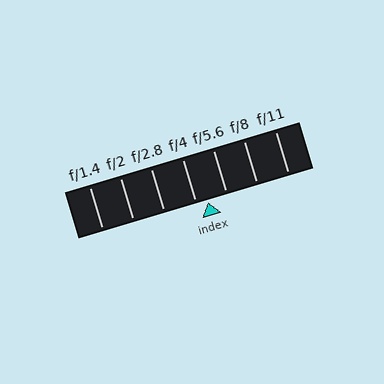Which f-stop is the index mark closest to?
The index mark is closest to f/4.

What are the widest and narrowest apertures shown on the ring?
The widest aperture shown is f/1.4 and the narrowest is f/11.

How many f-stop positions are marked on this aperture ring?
There are 7 f-stop positions marked.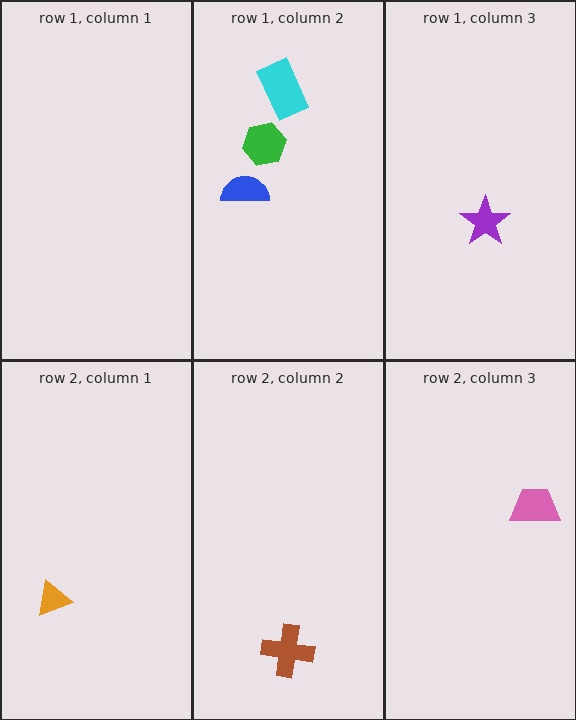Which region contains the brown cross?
The row 2, column 2 region.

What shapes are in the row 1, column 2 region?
The green hexagon, the blue semicircle, the cyan rectangle.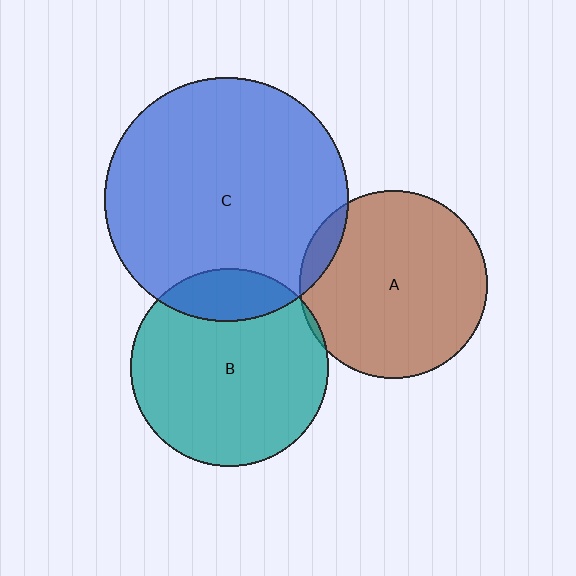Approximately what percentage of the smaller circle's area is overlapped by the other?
Approximately 15%.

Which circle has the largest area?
Circle C (blue).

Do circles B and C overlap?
Yes.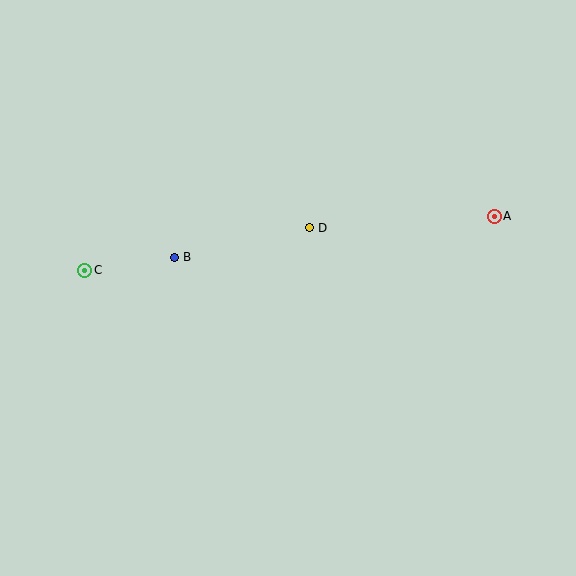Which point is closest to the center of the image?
Point D at (309, 228) is closest to the center.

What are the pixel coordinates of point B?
Point B is at (174, 257).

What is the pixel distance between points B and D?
The distance between B and D is 138 pixels.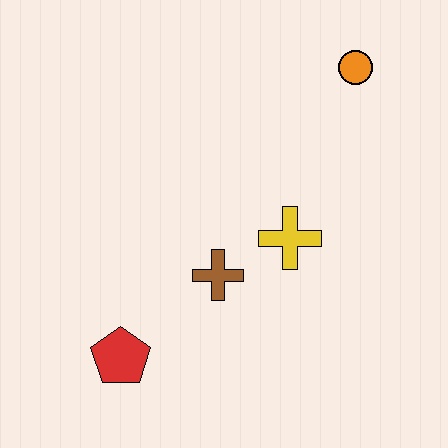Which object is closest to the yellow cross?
The brown cross is closest to the yellow cross.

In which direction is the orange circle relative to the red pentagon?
The orange circle is above the red pentagon.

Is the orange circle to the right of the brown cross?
Yes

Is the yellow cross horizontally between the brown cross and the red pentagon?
No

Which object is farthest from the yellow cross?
The red pentagon is farthest from the yellow cross.